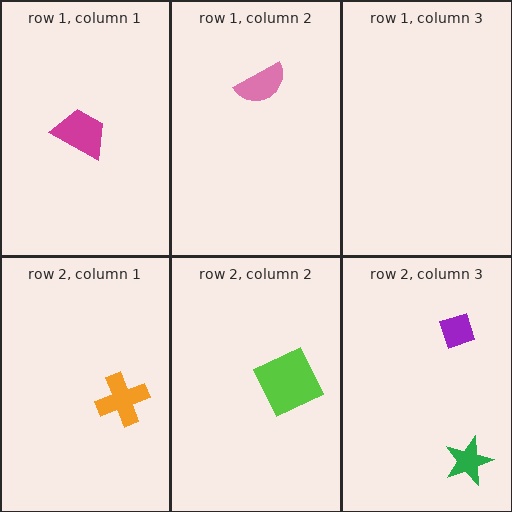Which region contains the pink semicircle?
The row 1, column 2 region.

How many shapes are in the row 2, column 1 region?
1.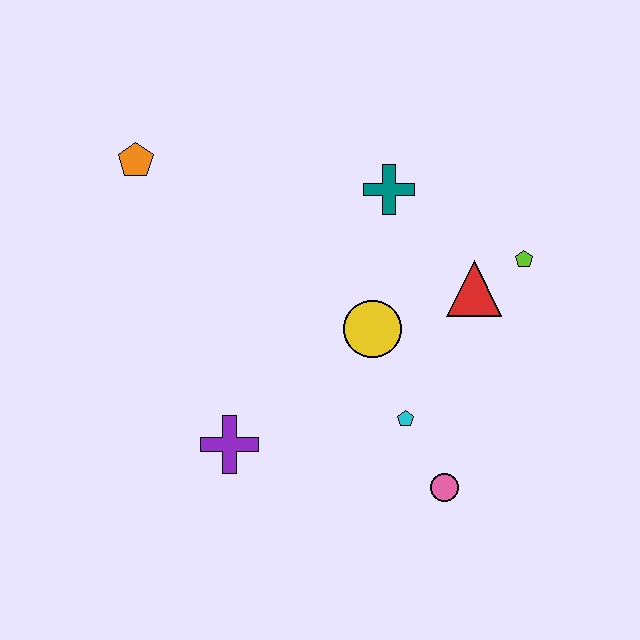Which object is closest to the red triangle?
The lime pentagon is closest to the red triangle.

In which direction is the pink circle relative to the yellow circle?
The pink circle is below the yellow circle.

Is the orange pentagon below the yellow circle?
No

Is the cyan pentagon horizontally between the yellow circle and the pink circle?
Yes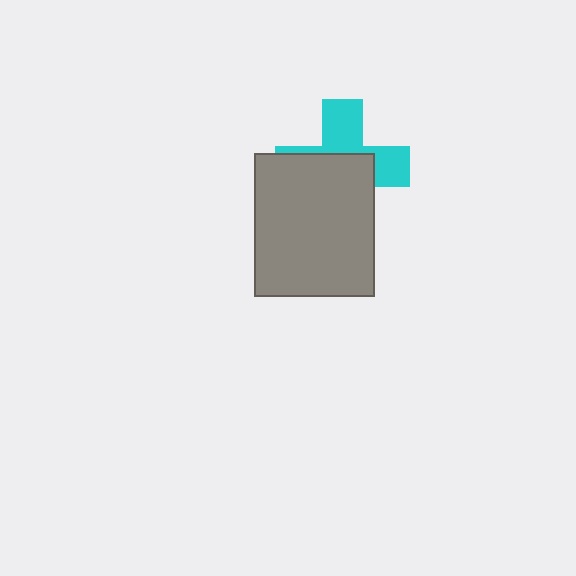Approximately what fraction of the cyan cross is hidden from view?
Roughly 56% of the cyan cross is hidden behind the gray rectangle.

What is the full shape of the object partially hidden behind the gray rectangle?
The partially hidden object is a cyan cross.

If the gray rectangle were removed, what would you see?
You would see the complete cyan cross.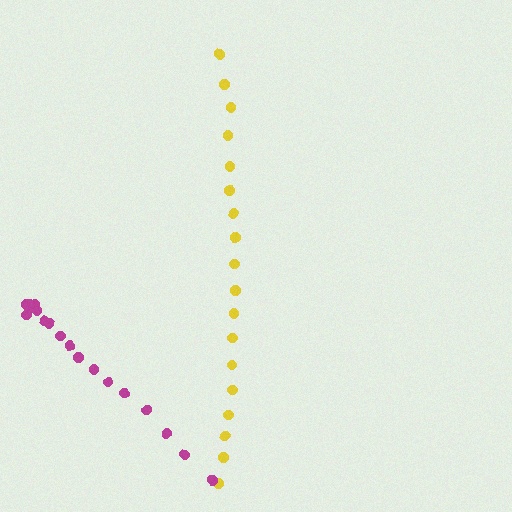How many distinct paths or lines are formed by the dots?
There are 2 distinct paths.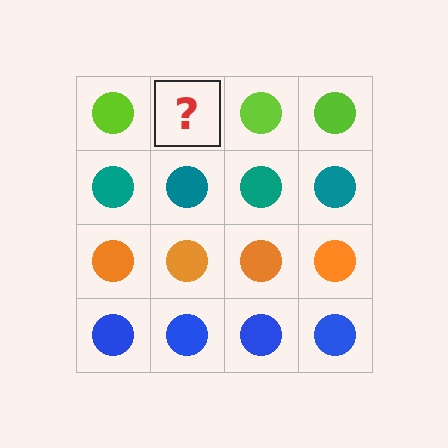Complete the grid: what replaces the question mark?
The question mark should be replaced with a lime circle.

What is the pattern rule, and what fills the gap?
The rule is that each row has a consistent color. The gap should be filled with a lime circle.